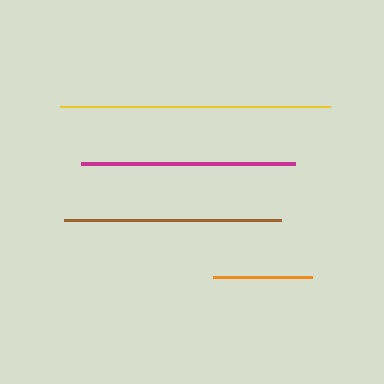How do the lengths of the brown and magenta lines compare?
The brown and magenta lines are approximately the same length.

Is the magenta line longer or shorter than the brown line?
The brown line is longer than the magenta line.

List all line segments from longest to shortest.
From longest to shortest: yellow, brown, magenta, orange.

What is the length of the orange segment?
The orange segment is approximately 99 pixels long.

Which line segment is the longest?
The yellow line is the longest at approximately 270 pixels.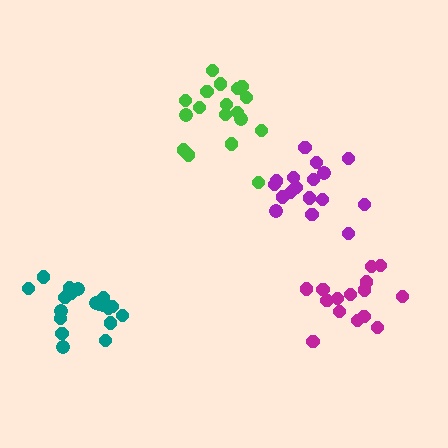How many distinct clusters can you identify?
There are 4 distinct clusters.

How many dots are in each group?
Group 1: 18 dots, Group 2: 15 dots, Group 3: 20 dots, Group 4: 17 dots (70 total).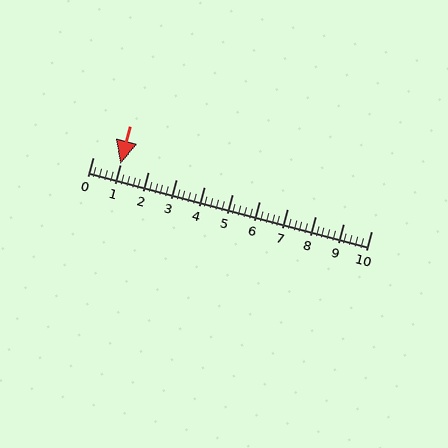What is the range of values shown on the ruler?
The ruler shows values from 0 to 10.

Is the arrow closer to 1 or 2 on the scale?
The arrow is closer to 1.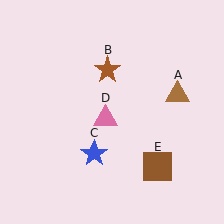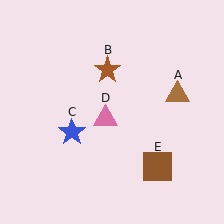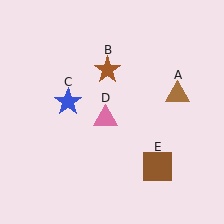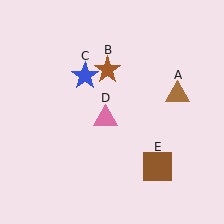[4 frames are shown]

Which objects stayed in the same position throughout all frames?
Brown triangle (object A) and brown star (object B) and pink triangle (object D) and brown square (object E) remained stationary.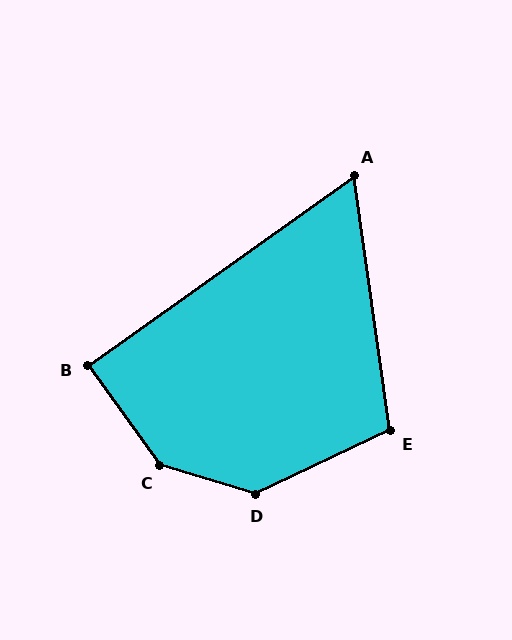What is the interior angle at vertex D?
Approximately 138 degrees (obtuse).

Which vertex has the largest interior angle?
C, at approximately 143 degrees.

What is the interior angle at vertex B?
Approximately 90 degrees (approximately right).